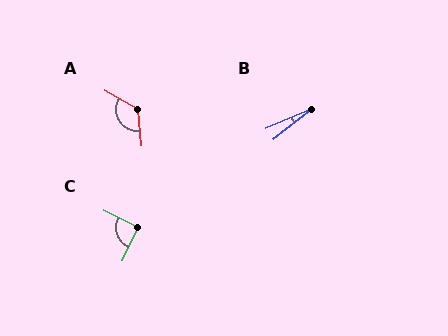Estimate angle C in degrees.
Approximately 92 degrees.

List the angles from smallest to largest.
B (15°), C (92°), A (126°).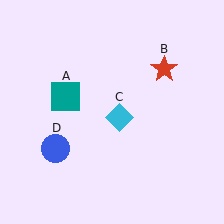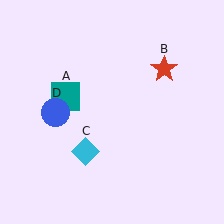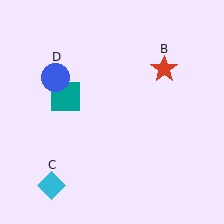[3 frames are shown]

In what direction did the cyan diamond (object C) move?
The cyan diamond (object C) moved down and to the left.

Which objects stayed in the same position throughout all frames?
Teal square (object A) and red star (object B) remained stationary.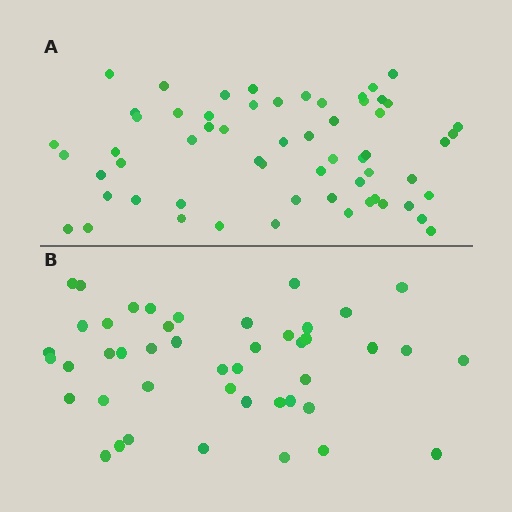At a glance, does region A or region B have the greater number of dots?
Region A (the top region) has more dots.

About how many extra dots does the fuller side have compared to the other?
Region A has approximately 15 more dots than region B.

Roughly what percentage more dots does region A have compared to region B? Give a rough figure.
About 35% more.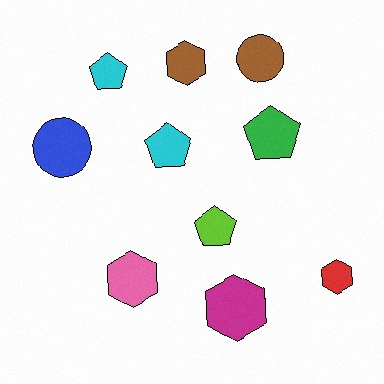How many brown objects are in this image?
There are 2 brown objects.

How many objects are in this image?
There are 10 objects.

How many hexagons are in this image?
There are 4 hexagons.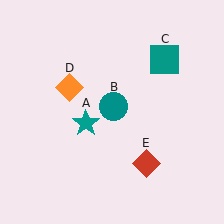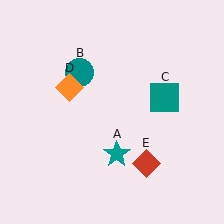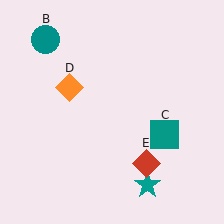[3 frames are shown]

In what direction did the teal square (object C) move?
The teal square (object C) moved down.